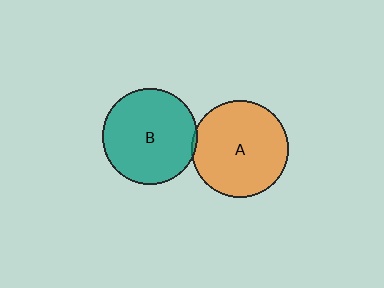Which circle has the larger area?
Circle A (orange).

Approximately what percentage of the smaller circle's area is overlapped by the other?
Approximately 5%.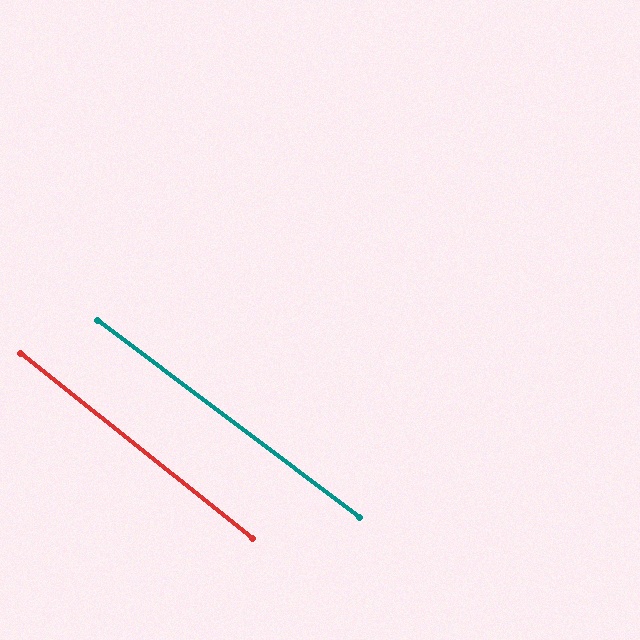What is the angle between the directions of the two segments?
Approximately 2 degrees.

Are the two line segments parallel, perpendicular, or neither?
Parallel — their directions differ by only 1.6°.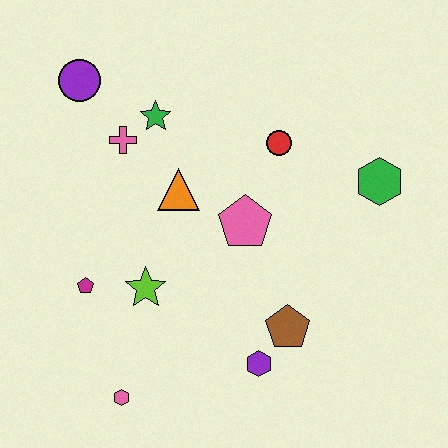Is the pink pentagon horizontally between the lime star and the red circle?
Yes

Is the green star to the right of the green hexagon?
No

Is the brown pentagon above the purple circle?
No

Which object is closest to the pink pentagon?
The orange triangle is closest to the pink pentagon.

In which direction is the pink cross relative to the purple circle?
The pink cross is below the purple circle.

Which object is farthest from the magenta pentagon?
The green hexagon is farthest from the magenta pentagon.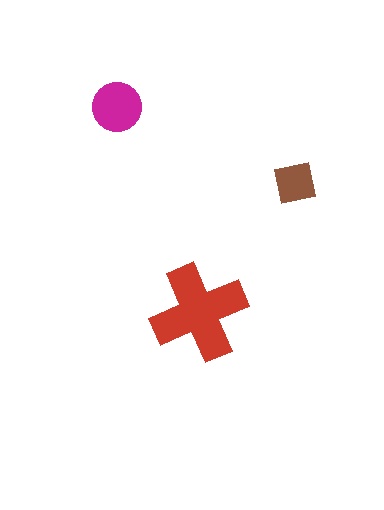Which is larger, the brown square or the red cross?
The red cross.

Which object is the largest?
The red cross.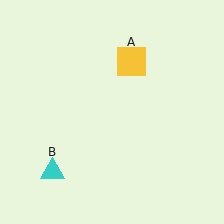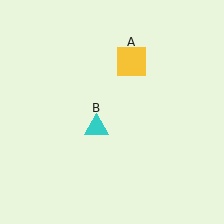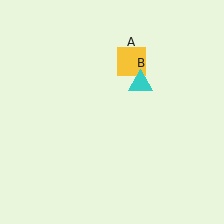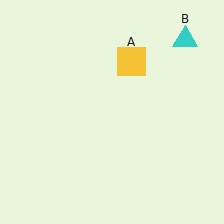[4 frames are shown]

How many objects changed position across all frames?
1 object changed position: cyan triangle (object B).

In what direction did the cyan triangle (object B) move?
The cyan triangle (object B) moved up and to the right.